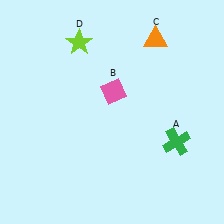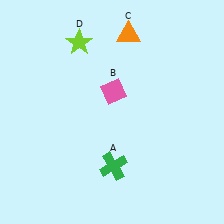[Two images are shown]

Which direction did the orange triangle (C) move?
The orange triangle (C) moved left.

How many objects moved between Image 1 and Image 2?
2 objects moved between the two images.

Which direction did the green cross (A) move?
The green cross (A) moved left.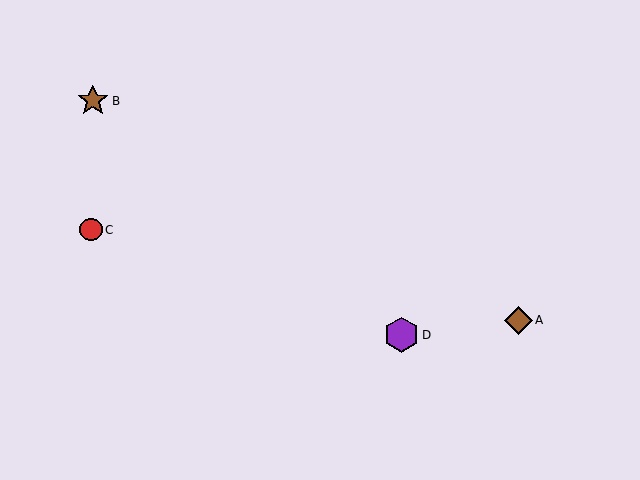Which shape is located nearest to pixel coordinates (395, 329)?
The purple hexagon (labeled D) at (402, 335) is nearest to that location.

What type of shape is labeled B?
Shape B is a brown star.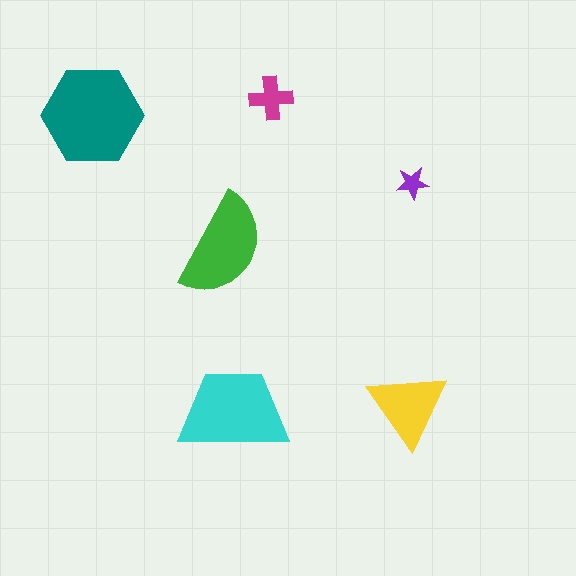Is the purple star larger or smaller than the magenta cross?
Smaller.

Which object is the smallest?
The purple star.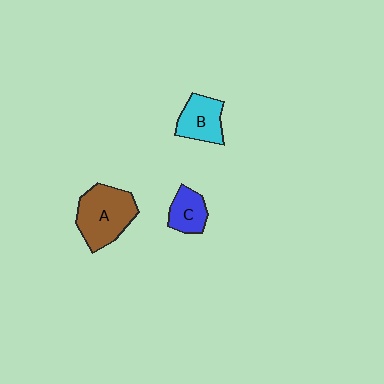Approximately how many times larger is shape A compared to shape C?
Approximately 2.0 times.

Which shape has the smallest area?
Shape C (blue).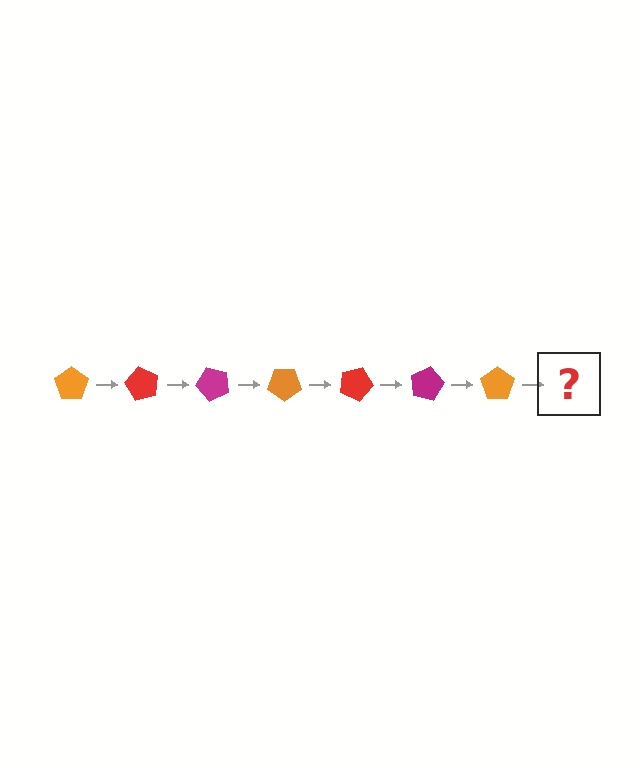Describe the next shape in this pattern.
It should be a red pentagon, rotated 420 degrees from the start.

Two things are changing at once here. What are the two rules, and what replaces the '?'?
The two rules are that it rotates 60 degrees each step and the color cycles through orange, red, and magenta. The '?' should be a red pentagon, rotated 420 degrees from the start.